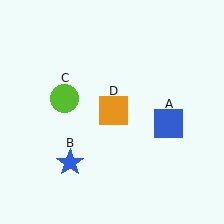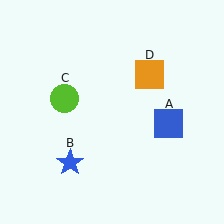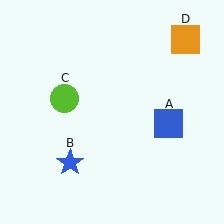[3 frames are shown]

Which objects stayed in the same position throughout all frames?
Blue square (object A) and blue star (object B) and lime circle (object C) remained stationary.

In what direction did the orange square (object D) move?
The orange square (object D) moved up and to the right.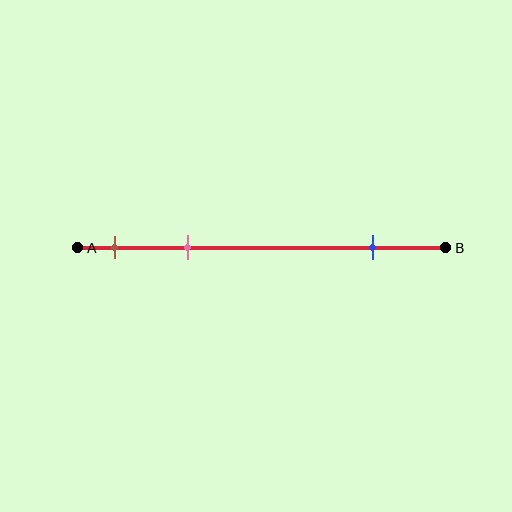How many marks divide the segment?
There are 3 marks dividing the segment.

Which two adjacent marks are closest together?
The brown and pink marks are the closest adjacent pair.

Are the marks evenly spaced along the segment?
No, the marks are not evenly spaced.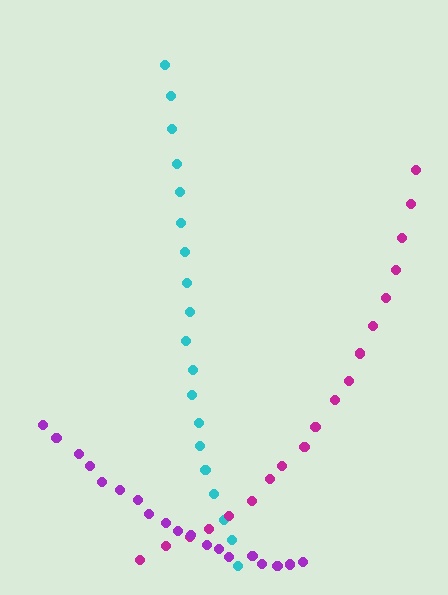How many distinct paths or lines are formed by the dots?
There are 3 distinct paths.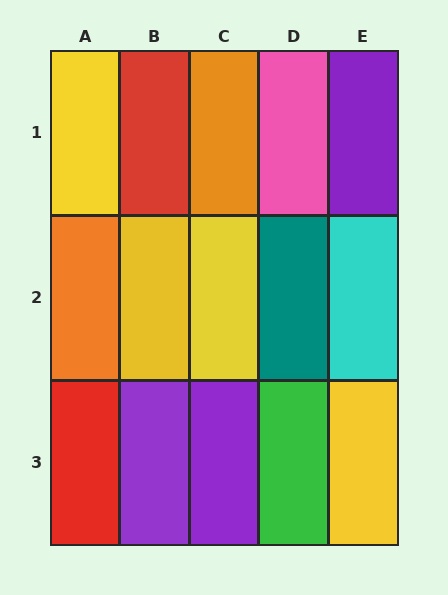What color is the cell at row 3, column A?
Red.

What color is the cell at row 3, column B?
Purple.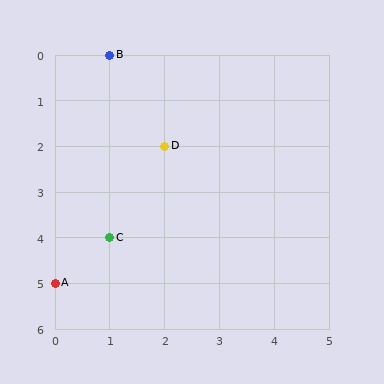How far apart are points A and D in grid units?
Points A and D are 2 columns and 3 rows apart (about 3.6 grid units diagonally).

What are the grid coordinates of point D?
Point D is at grid coordinates (2, 2).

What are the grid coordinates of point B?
Point B is at grid coordinates (1, 0).